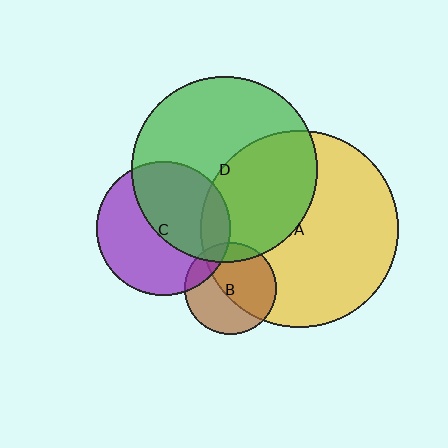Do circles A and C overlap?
Yes.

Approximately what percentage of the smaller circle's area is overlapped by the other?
Approximately 15%.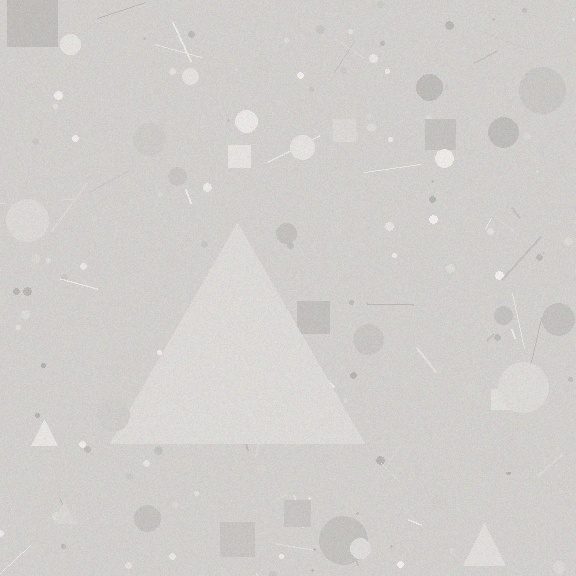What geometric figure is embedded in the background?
A triangle is embedded in the background.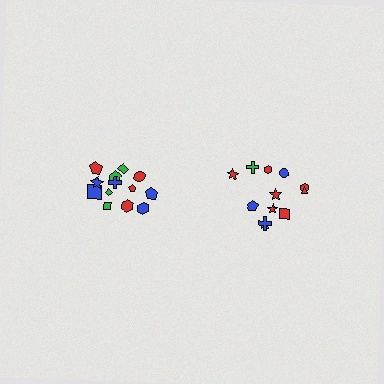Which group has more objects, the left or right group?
The left group.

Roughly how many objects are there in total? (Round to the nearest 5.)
Roughly 25 objects in total.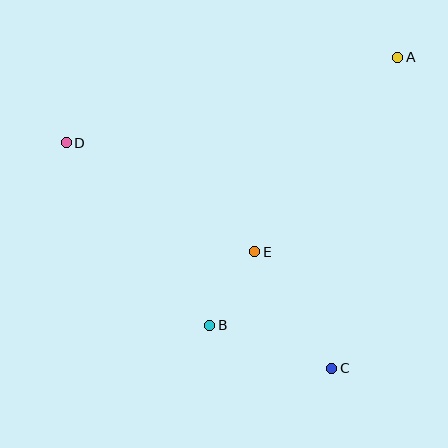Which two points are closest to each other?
Points B and E are closest to each other.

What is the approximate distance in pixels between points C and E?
The distance between C and E is approximately 140 pixels.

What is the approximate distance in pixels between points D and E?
The distance between D and E is approximately 217 pixels.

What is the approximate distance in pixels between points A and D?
The distance between A and D is approximately 342 pixels.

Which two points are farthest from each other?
Points C and D are farthest from each other.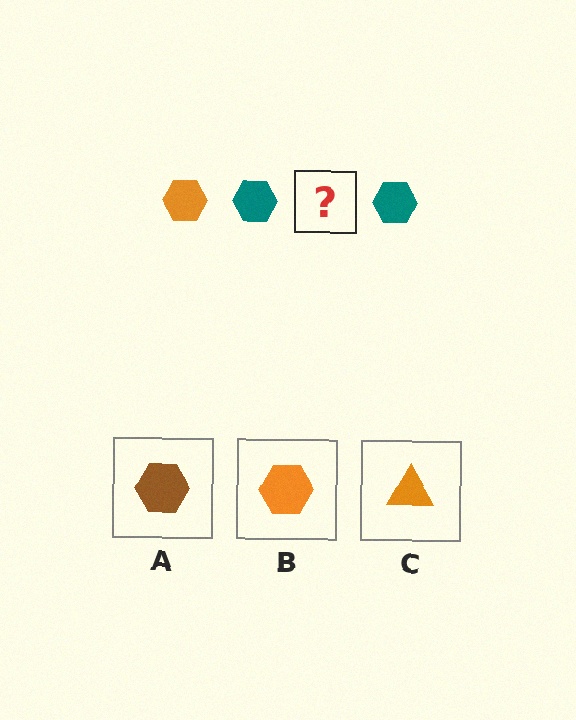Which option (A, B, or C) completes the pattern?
B.